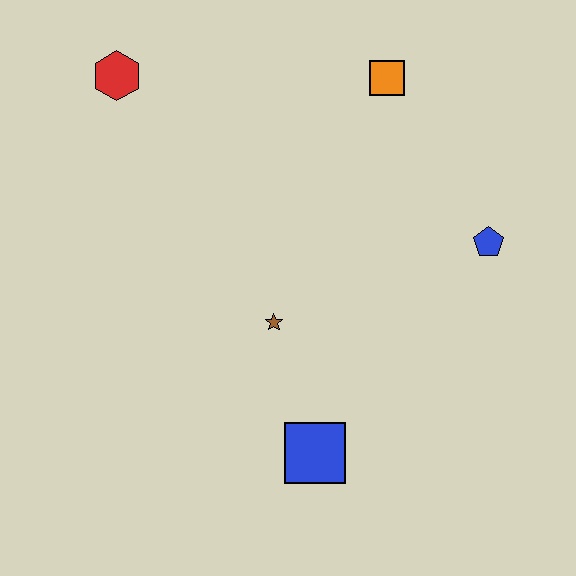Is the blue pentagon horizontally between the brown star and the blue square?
No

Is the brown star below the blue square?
No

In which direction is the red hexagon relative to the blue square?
The red hexagon is above the blue square.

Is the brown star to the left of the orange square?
Yes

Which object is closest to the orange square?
The blue pentagon is closest to the orange square.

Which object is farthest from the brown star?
The red hexagon is farthest from the brown star.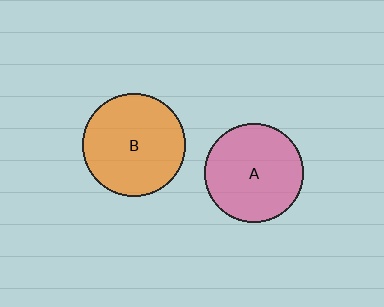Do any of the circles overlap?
No, none of the circles overlap.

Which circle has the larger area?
Circle B (orange).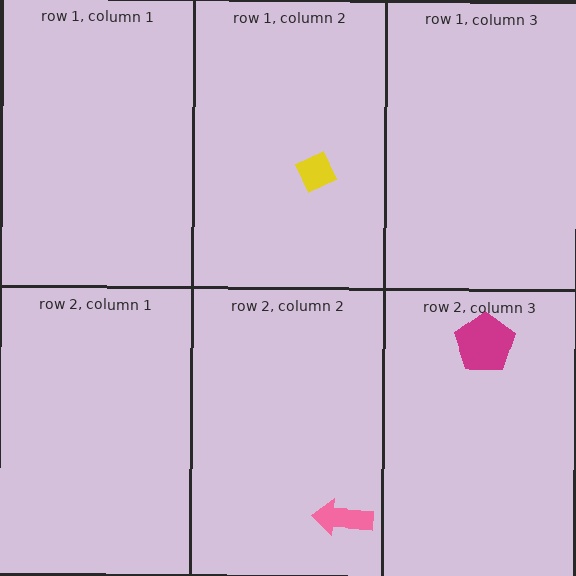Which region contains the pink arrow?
The row 2, column 2 region.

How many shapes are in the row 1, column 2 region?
1.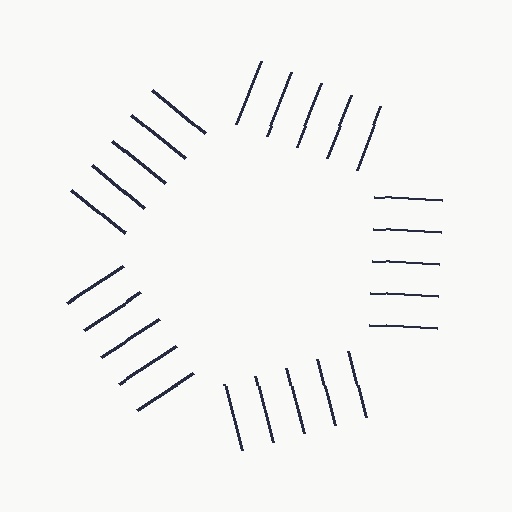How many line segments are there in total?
25 — 5 along each of the 5 edges.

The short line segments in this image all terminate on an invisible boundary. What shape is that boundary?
An illusory pentagon — the line segments terminate on its edges but no continuous stroke is drawn.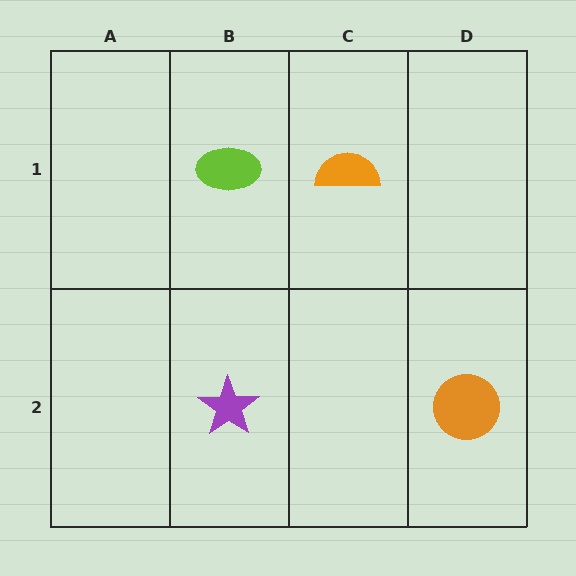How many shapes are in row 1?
2 shapes.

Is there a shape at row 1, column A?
No, that cell is empty.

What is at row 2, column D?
An orange circle.